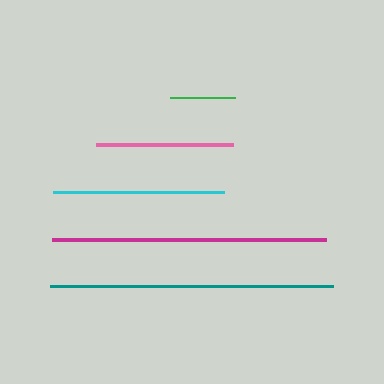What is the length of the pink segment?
The pink segment is approximately 137 pixels long.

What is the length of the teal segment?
The teal segment is approximately 283 pixels long.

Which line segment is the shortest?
The green line is the shortest at approximately 64 pixels.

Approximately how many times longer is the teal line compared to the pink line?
The teal line is approximately 2.1 times the length of the pink line.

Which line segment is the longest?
The teal line is the longest at approximately 283 pixels.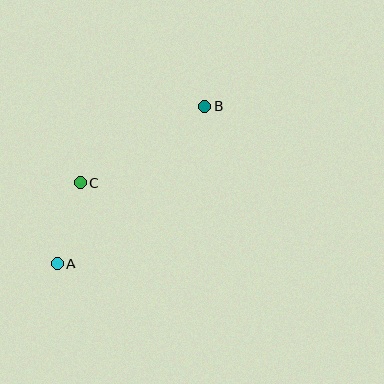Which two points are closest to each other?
Points A and C are closest to each other.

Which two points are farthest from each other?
Points A and B are farthest from each other.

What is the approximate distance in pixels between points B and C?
The distance between B and C is approximately 146 pixels.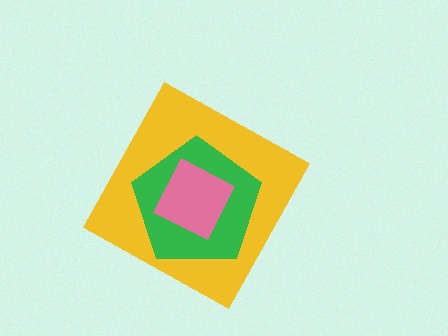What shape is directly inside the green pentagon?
The pink square.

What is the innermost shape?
The pink square.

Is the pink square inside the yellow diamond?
Yes.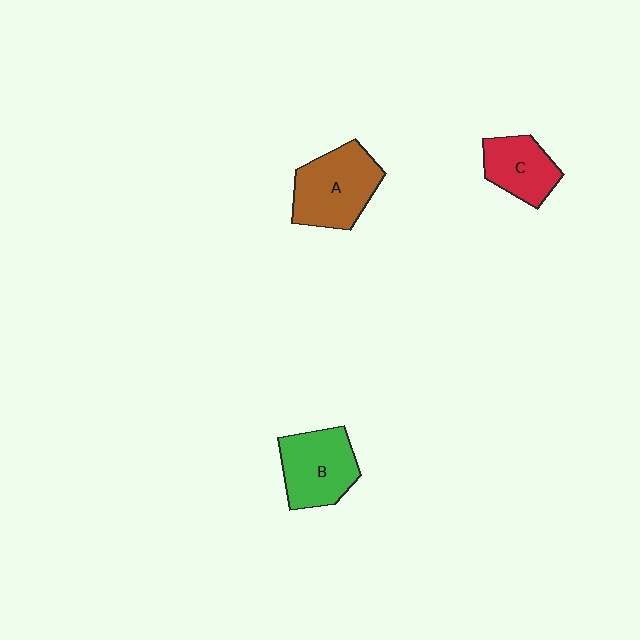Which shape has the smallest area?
Shape C (red).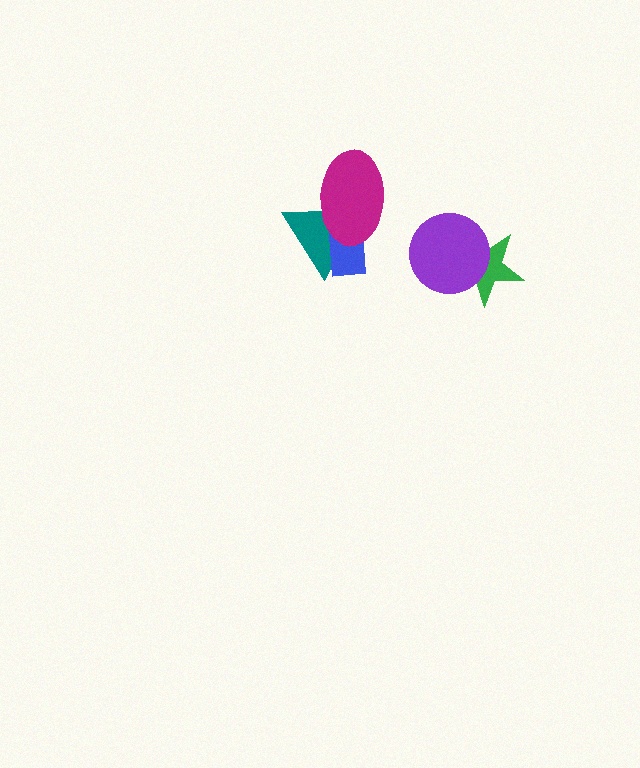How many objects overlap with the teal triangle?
2 objects overlap with the teal triangle.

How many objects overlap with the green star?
1 object overlaps with the green star.